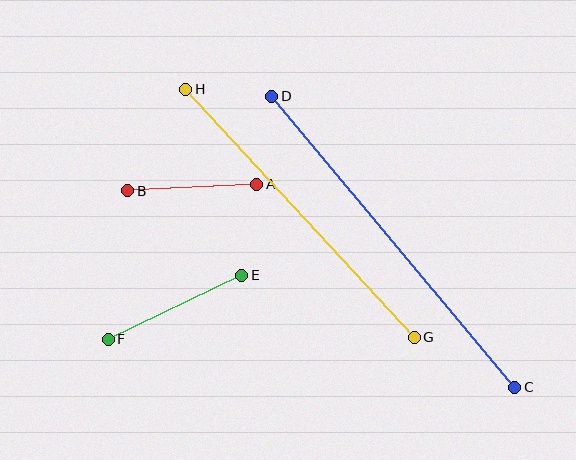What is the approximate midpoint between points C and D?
The midpoint is at approximately (393, 242) pixels.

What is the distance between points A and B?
The distance is approximately 129 pixels.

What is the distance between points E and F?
The distance is approximately 148 pixels.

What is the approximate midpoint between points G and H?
The midpoint is at approximately (300, 213) pixels.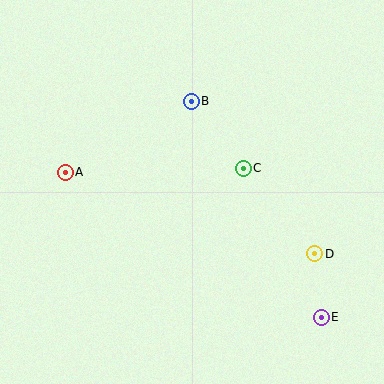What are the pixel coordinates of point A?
Point A is at (65, 172).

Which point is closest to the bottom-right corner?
Point E is closest to the bottom-right corner.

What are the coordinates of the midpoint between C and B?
The midpoint between C and B is at (217, 135).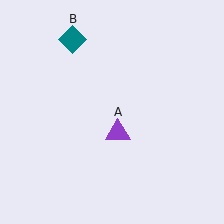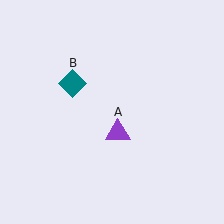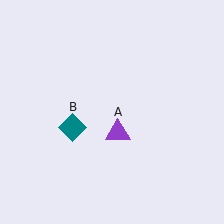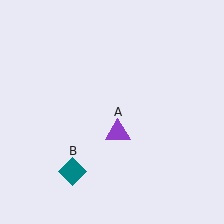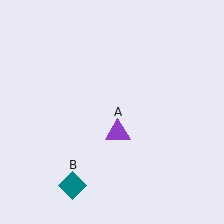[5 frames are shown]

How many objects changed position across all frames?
1 object changed position: teal diamond (object B).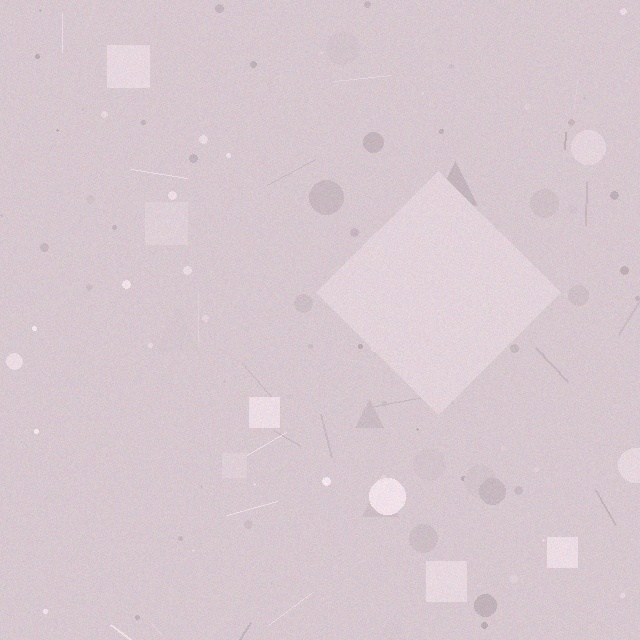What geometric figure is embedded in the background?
A diamond is embedded in the background.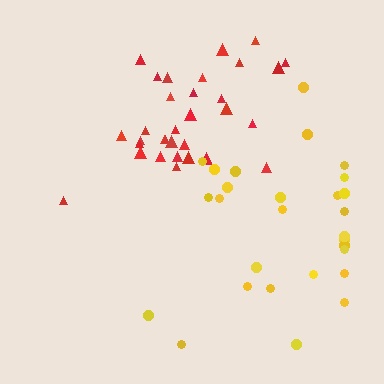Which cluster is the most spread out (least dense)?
Yellow.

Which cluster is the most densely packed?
Red.